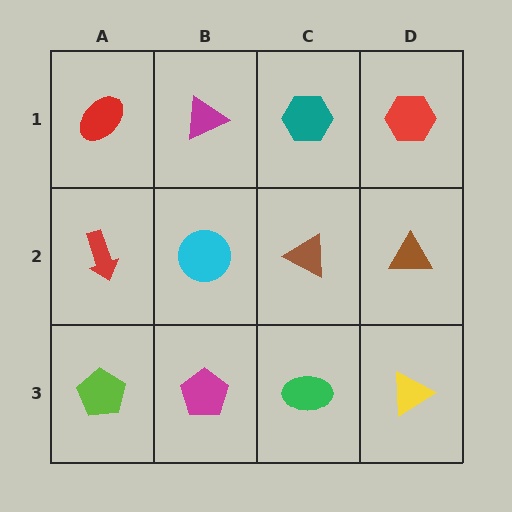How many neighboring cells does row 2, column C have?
4.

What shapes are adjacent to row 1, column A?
A red arrow (row 2, column A), a magenta triangle (row 1, column B).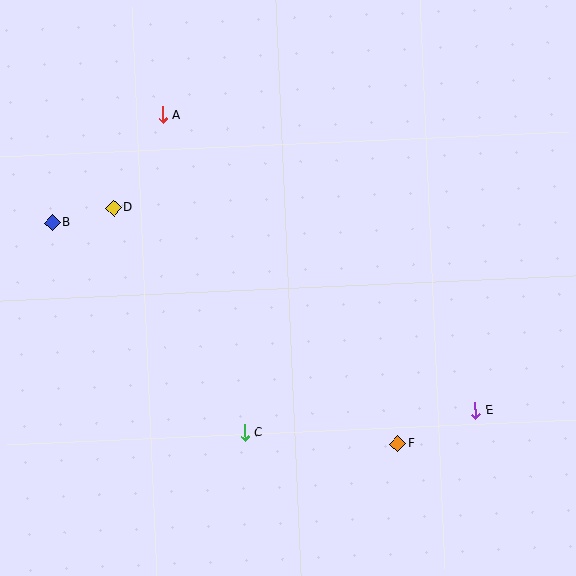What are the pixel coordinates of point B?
Point B is at (52, 222).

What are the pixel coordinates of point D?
Point D is at (114, 208).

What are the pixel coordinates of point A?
Point A is at (163, 115).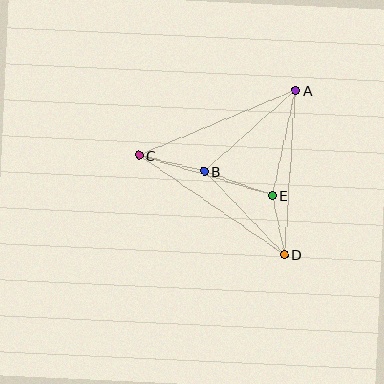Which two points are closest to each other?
Points D and E are closest to each other.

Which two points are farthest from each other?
Points C and D are farthest from each other.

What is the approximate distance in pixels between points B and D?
The distance between B and D is approximately 115 pixels.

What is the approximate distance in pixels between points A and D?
The distance between A and D is approximately 165 pixels.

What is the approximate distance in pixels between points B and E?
The distance between B and E is approximately 72 pixels.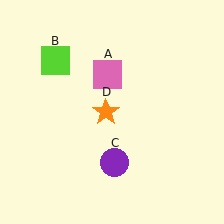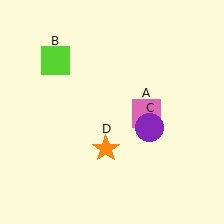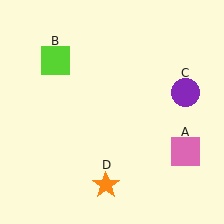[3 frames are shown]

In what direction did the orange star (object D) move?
The orange star (object D) moved down.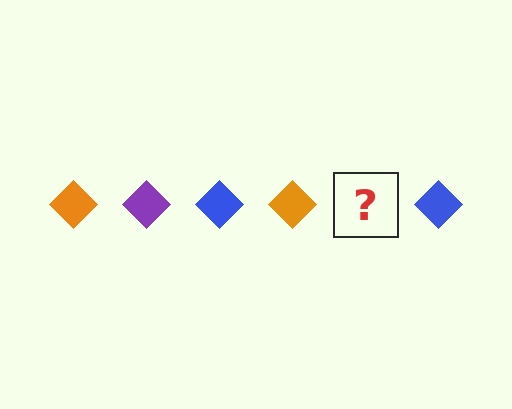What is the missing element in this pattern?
The missing element is a purple diamond.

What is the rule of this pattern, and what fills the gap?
The rule is that the pattern cycles through orange, purple, blue diamonds. The gap should be filled with a purple diamond.